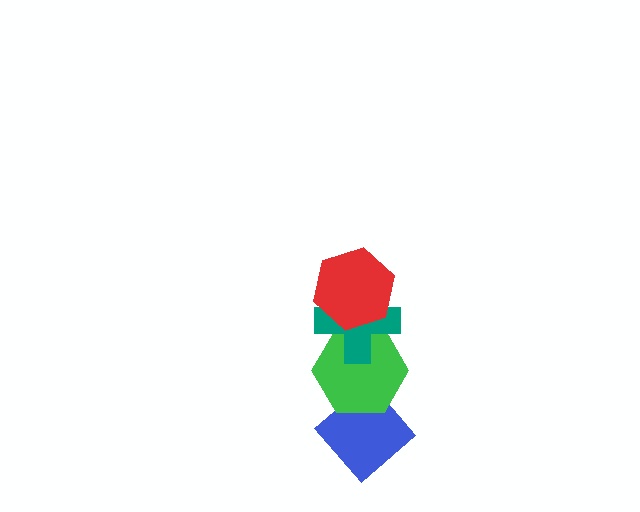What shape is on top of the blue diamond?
The green hexagon is on top of the blue diamond.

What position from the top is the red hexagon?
The red hexagon is 1st from the top.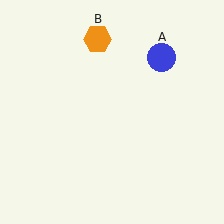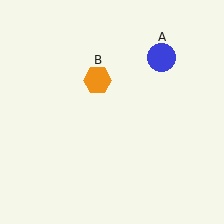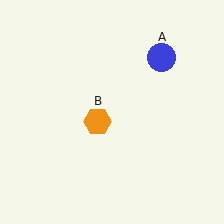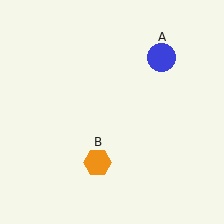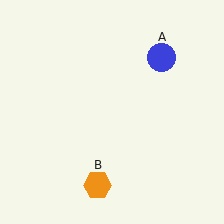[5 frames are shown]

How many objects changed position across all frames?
1 object changed position: orange hexagon (object B).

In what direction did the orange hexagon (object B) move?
The orange hexagon (object B) moved down.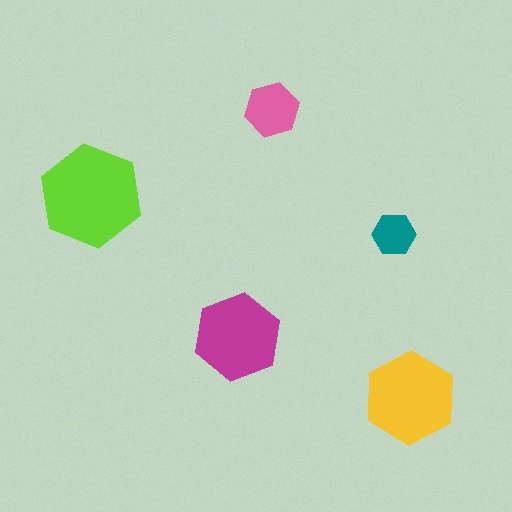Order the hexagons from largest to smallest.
the lime one, the yellow one, the magenta one, the pink one, the teal one.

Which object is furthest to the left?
The lime hexagon is leftmost.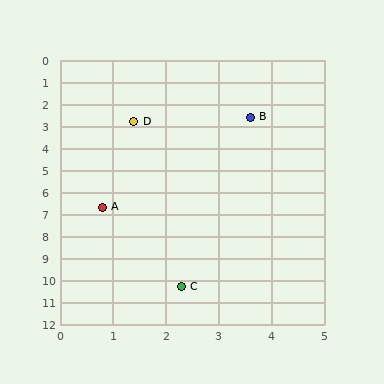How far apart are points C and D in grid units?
Points C and D are about 7.6 grid units apart.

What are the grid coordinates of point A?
Point A is at approximately (0.8, 6.7).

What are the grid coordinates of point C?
Point C is at approximately (2.3, 10.3).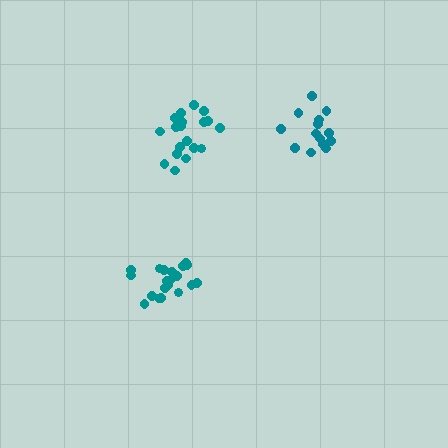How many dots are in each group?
Group 1: 20 dots, Group 2: 19 dots, Group 3: 14 dots (53 total).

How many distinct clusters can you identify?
There are 3 distinct clusters.